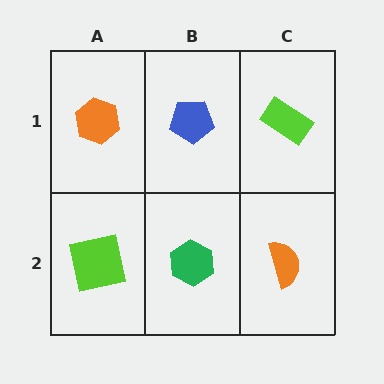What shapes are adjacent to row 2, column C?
A lime rectangle (row 1, column C), a green hexagon (row 2, column B).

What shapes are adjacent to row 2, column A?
An orange hexagon (row 1, column A), a green hexagon (row 2, column B).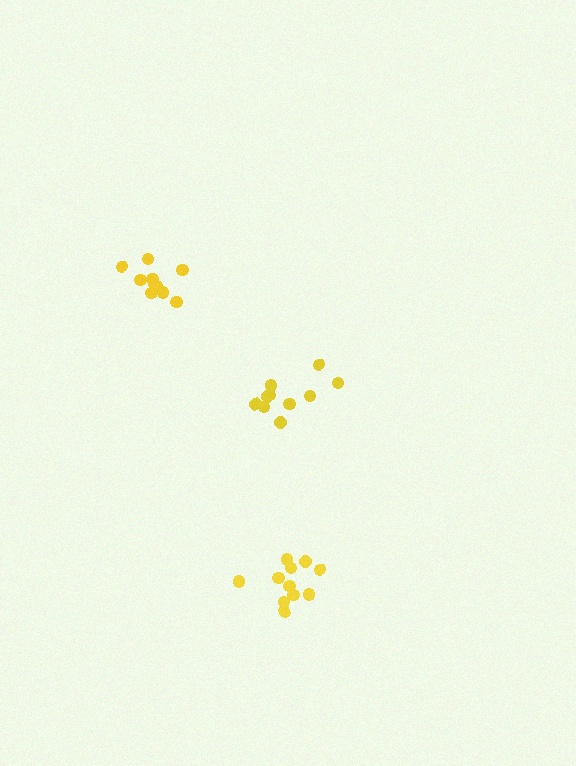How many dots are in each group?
Group 1: 11 dots, Group 2: 10 dots, Group 3: 10 dots (31 total).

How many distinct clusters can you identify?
There are 3 distinct clusters.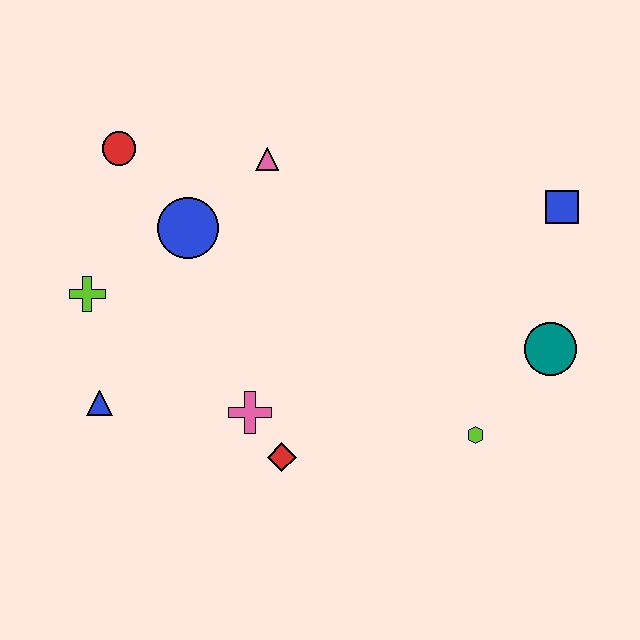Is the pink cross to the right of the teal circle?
No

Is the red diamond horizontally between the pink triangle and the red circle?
No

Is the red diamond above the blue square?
No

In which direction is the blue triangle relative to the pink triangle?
The blue triangle is below the pink triangle.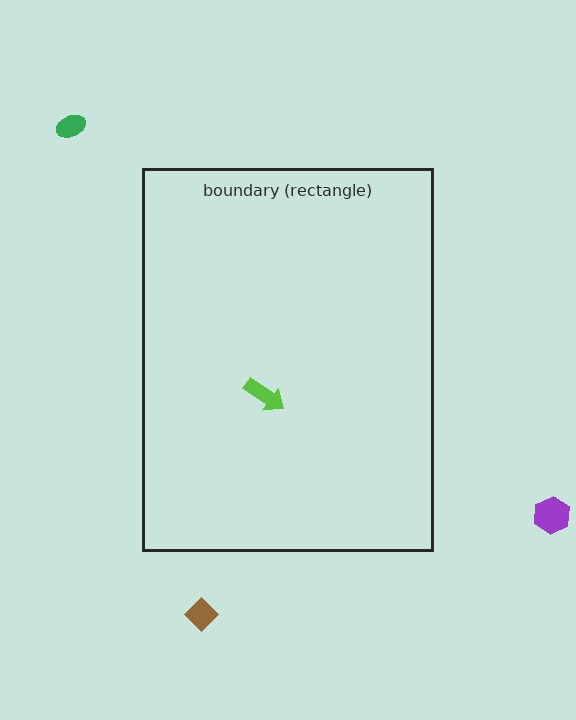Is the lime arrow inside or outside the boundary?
Inside.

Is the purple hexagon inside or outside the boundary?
Outside.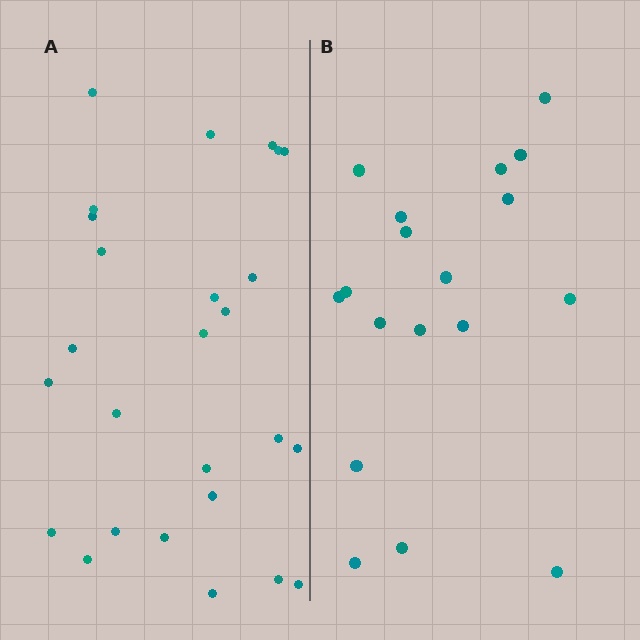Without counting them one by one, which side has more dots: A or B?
Region A (the left region) has more dots.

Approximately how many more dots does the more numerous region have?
Region A has roughly 8 or so more dots than region B.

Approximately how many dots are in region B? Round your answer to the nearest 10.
About 20 dots. (The exact count is 18, which rounds to 20.)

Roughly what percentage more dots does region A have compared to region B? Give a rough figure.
About 45% more.